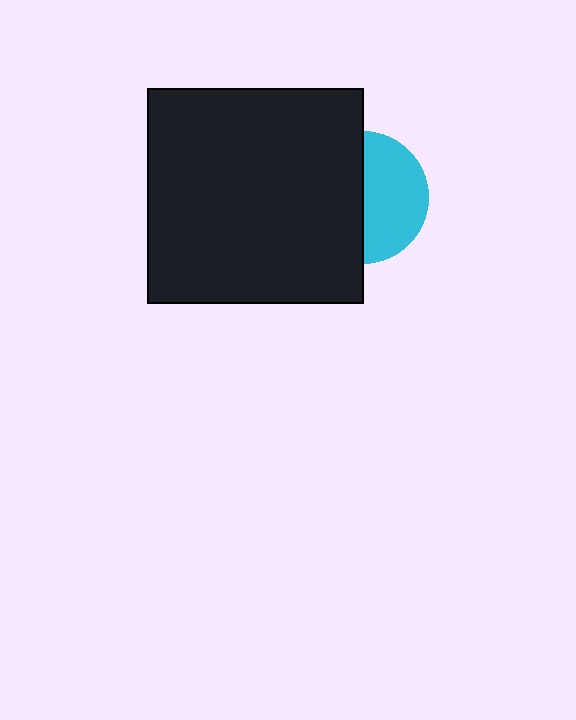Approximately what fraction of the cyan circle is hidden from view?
Roughly 51% of the cyan circle is hidden behind the black square.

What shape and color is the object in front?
The object in front is a black square.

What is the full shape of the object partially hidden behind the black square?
The partially hidden object is a cyan circle.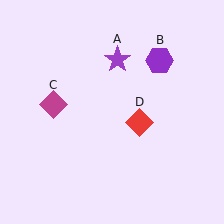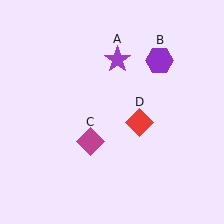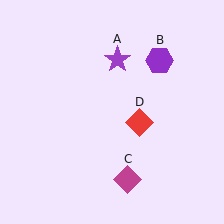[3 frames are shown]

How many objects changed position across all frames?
1 object changed position: magenta diamond (object C).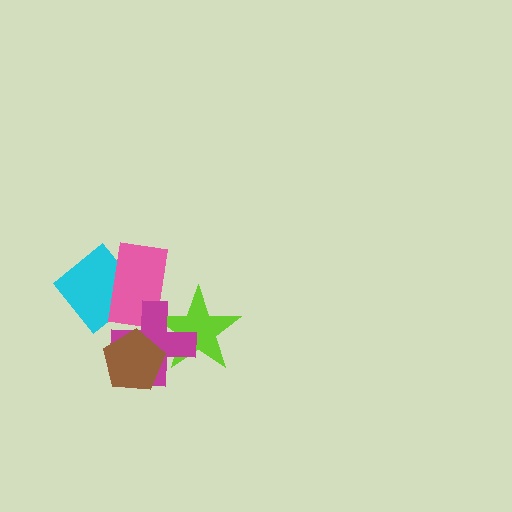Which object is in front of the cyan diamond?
The pink rectangle is in front of the cyan diamond.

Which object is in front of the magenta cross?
The brown pentagon is in front of the magenta cross.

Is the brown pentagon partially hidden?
No, no other shape covers it.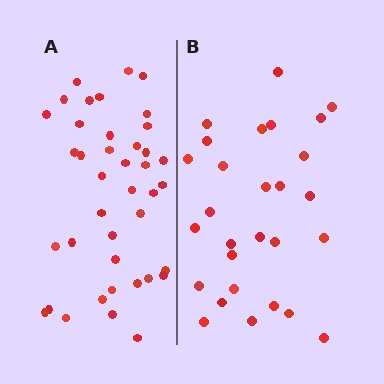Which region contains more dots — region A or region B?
Region A (the left region) has more dots.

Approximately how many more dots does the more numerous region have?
Region A has roughly 12 or so more dots than region B.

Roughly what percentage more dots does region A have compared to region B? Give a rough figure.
About 45% more.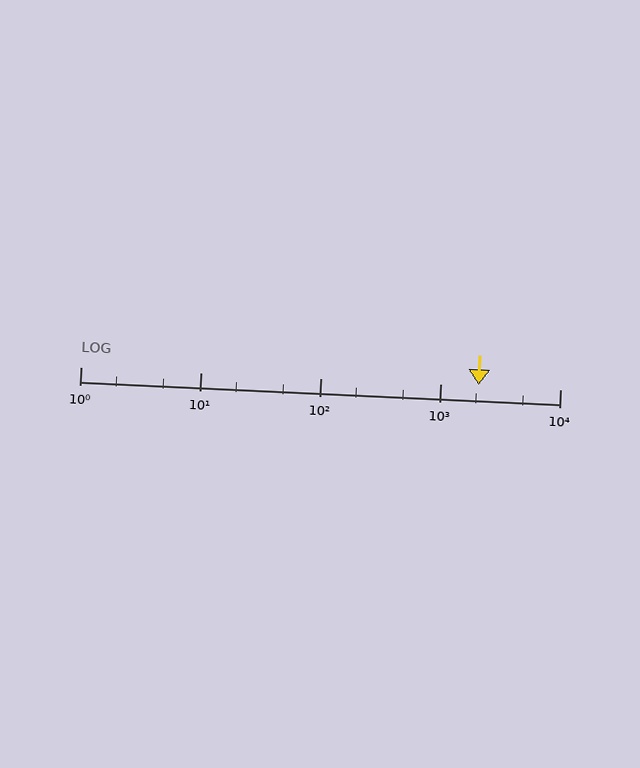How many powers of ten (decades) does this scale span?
The scale spans 4 decades, from 1 to 10000.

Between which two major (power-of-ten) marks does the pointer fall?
The pointer is between 1000 and 10000.